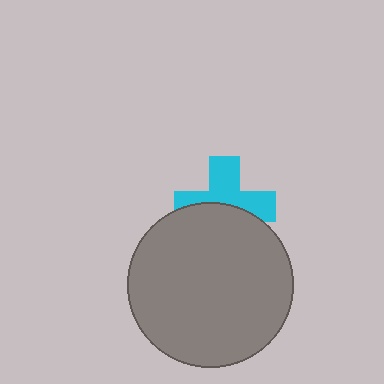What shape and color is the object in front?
The object in front is a gray circle.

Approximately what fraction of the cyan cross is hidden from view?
Roughly 46% of the cyan cross is hidden behind the gray circle.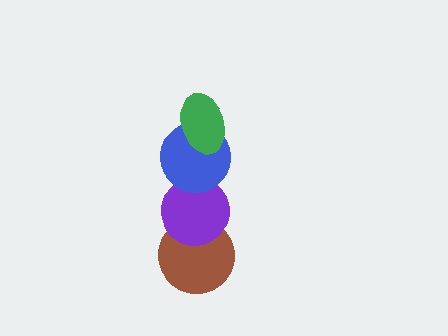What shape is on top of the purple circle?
The blue circle is on top of the purple circle.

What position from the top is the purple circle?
The purple circle is 3rd from the top.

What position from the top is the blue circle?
The blue circle is 2nd from the top.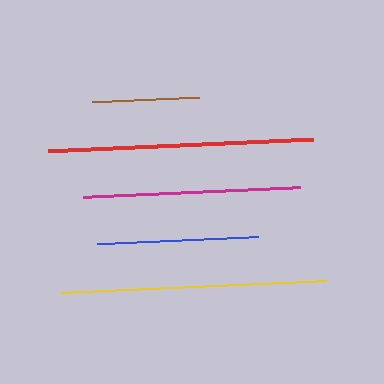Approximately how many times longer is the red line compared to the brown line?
The red line is approximately 2.5 times the length of the brown line.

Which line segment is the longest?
The red line is the longest at approximately 265 pixels.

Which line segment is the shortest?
The brown line is the shortest at approximately 107 pixels.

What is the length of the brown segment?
The brown segment is approximately 107 pixels long.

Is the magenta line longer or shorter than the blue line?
The magenta line is longer than the blue line.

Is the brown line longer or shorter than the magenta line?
The magenta line is longer than the brown line.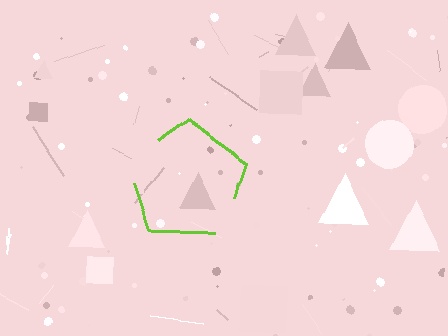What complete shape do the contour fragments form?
The contour fragments form a pentagon.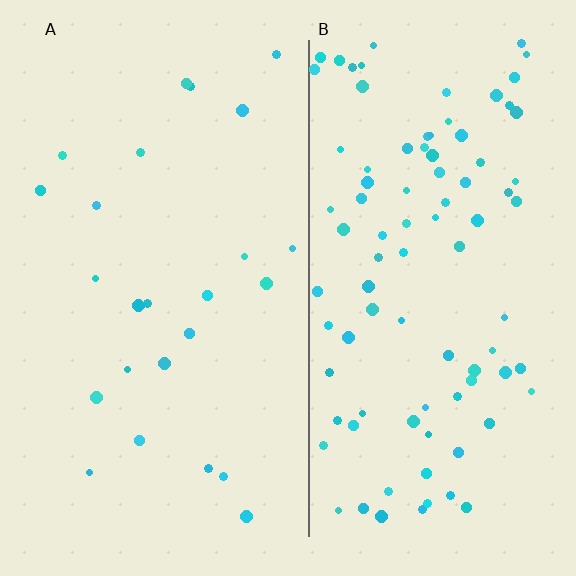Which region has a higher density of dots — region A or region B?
B (the right).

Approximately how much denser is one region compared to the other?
Approximately 3.7× — region B over region A.